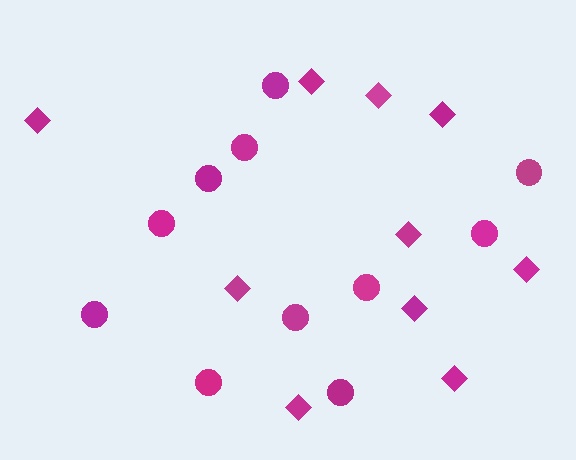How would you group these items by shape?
There are 2 groups: one group of diamonds (10) and one group of circles (11).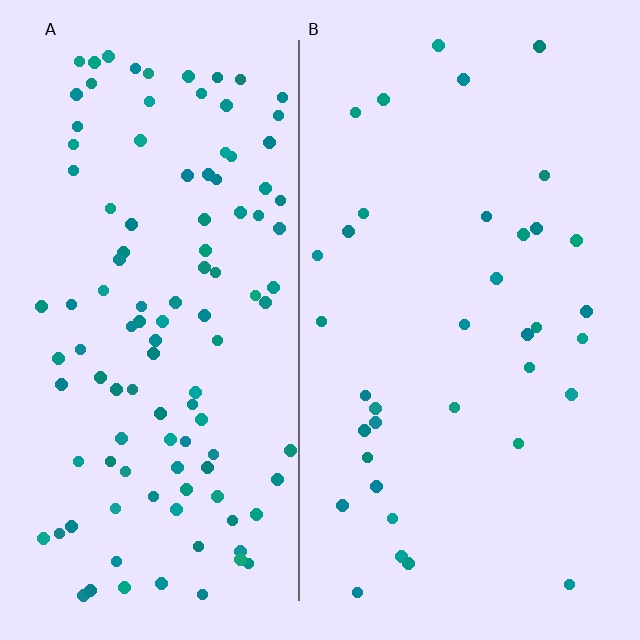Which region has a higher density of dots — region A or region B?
A (the left).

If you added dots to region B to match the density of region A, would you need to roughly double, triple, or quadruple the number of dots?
Approximately triple.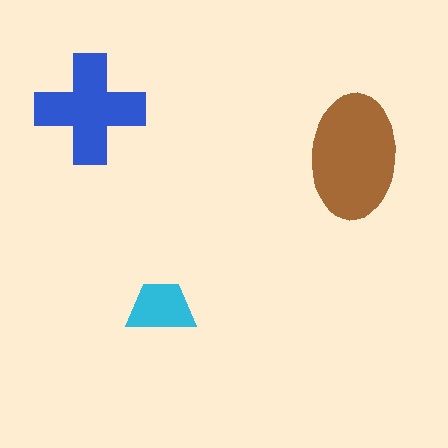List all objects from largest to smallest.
The brown ellipse, the blue cross, the cyan trapezoid.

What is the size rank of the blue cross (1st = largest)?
2nd.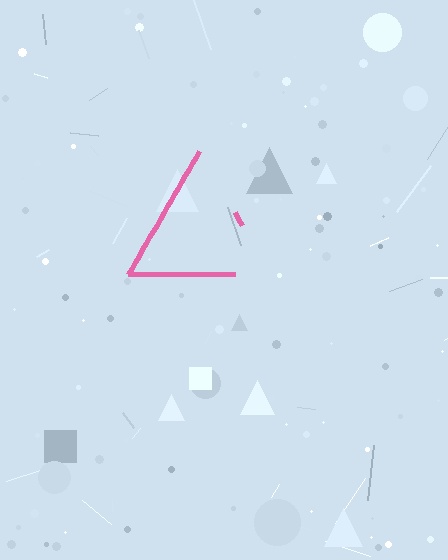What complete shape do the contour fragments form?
The contour fragments form a triangle.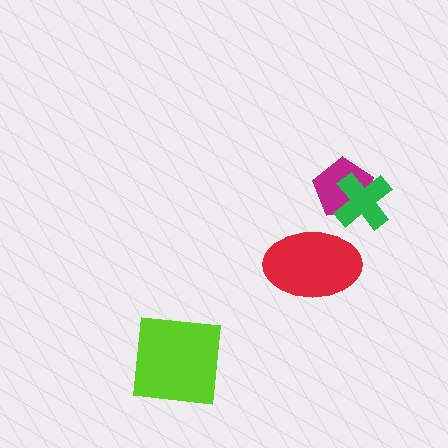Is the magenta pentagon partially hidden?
Yes, it is partially covered by another shape.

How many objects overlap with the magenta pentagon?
1 object overlaps with the magenta pentagon.